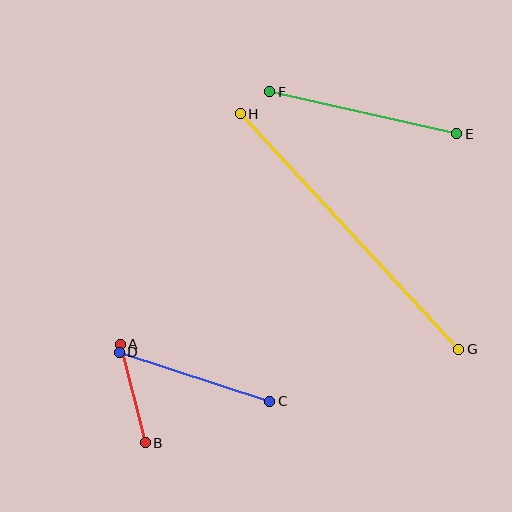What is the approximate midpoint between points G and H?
The midpoint is at approximately (350, 232) pixels.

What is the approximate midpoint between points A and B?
The midpoint is at approximately (133, 394) pixels.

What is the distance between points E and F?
The distance is approximately 192 pixels.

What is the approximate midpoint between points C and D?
The midpoint is at approximately (195, 377) pixels.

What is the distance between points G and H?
The distance is approximately 321 pixels.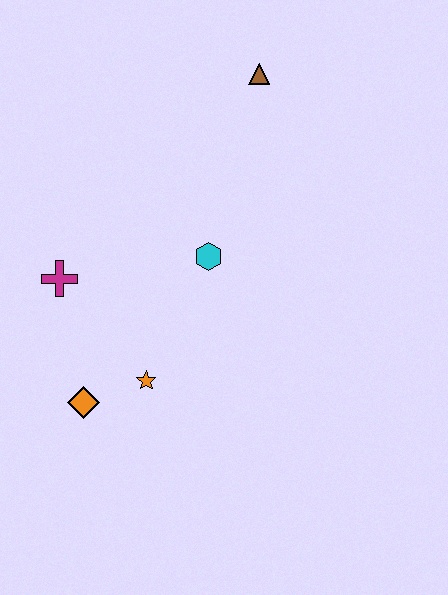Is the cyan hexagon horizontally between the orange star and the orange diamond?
No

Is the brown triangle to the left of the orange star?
No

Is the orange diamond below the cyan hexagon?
Yes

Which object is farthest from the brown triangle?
The orange diamond is farthest from the brown triangle.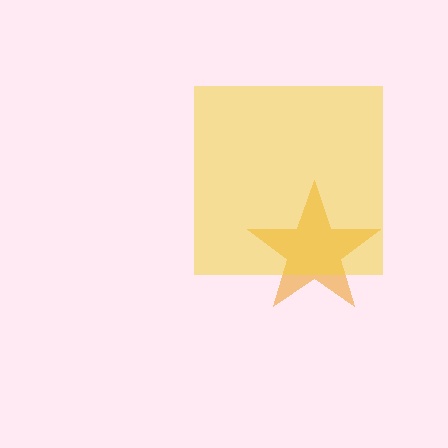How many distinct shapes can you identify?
There are 2 distinct shapes: an orange star, a yellow square.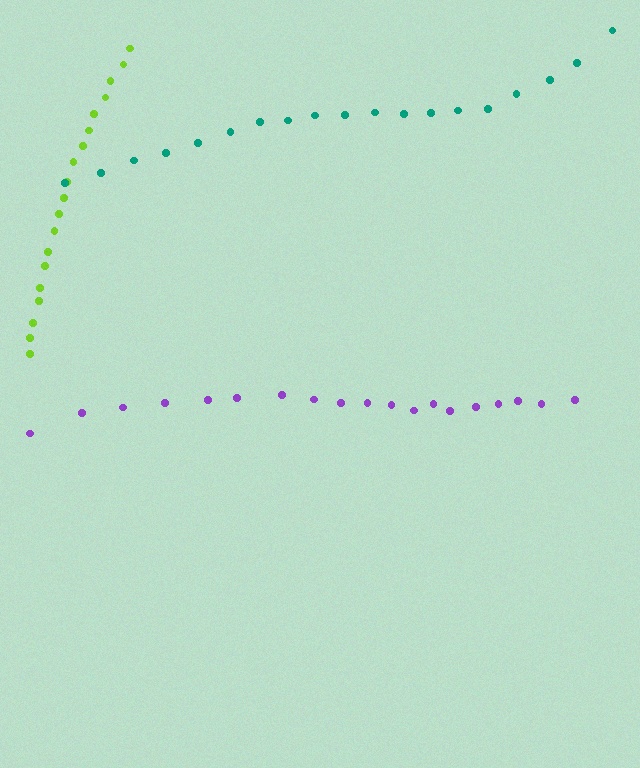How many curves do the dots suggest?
There are 3 distinct paths.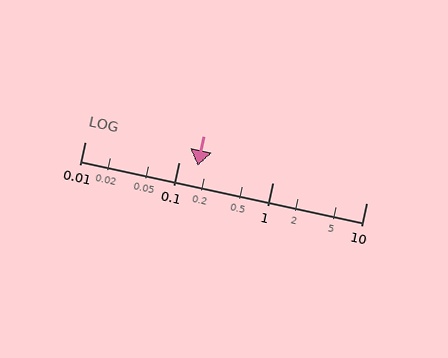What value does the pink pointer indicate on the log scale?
The pointer indicates approximately 0.16.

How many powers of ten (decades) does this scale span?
The scale spans 3 decades, from 0.01 to 10.